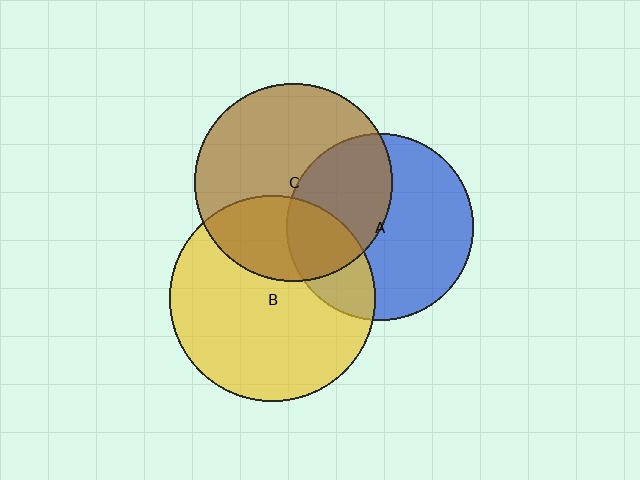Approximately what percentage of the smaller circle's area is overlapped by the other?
Approximately 30%.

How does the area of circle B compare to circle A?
Approximately 1.2 times.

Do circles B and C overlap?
Yes.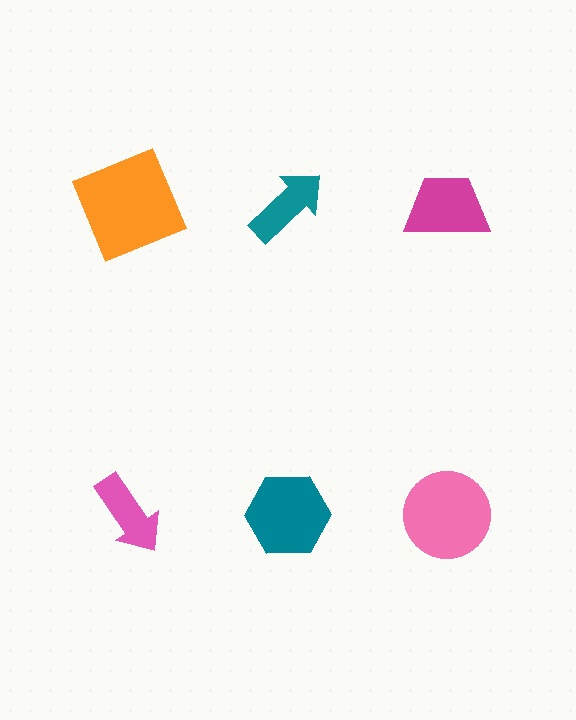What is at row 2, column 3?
A pink circle.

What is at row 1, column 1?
An orange square.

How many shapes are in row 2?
3 shapes.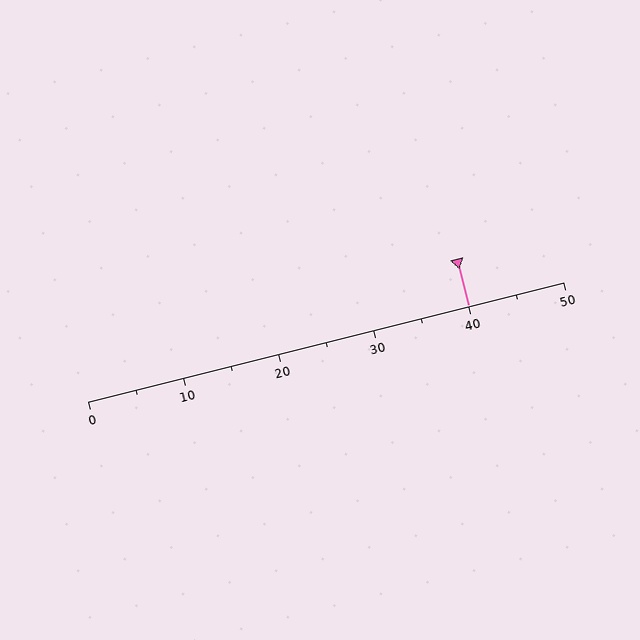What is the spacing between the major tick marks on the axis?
The major ticks are spaced 10 apart.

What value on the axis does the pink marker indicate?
The marker indicates approximately 40.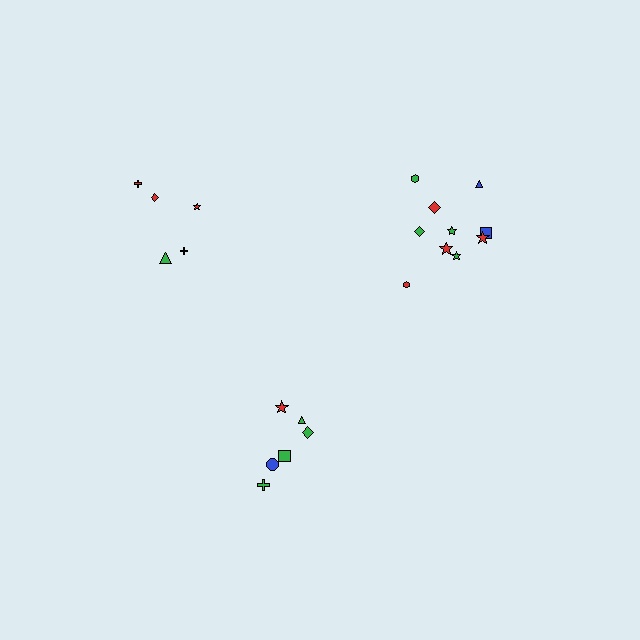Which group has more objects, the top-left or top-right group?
The top-right group.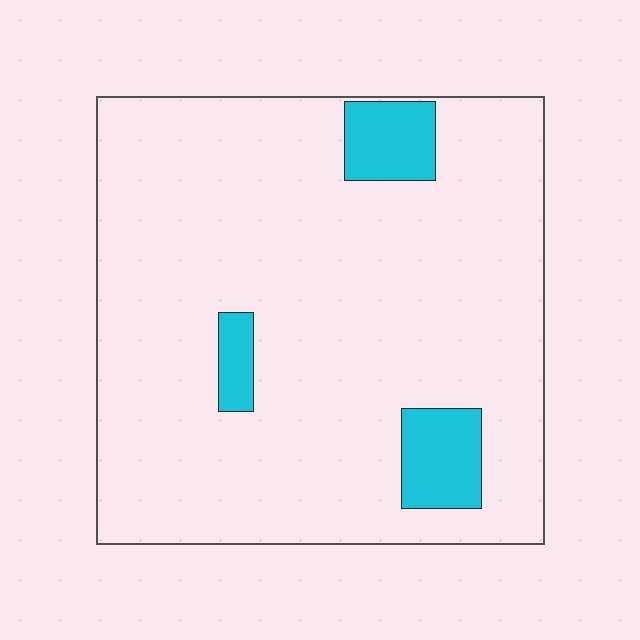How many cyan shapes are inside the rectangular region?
3.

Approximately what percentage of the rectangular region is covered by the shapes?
Approximately 10%.